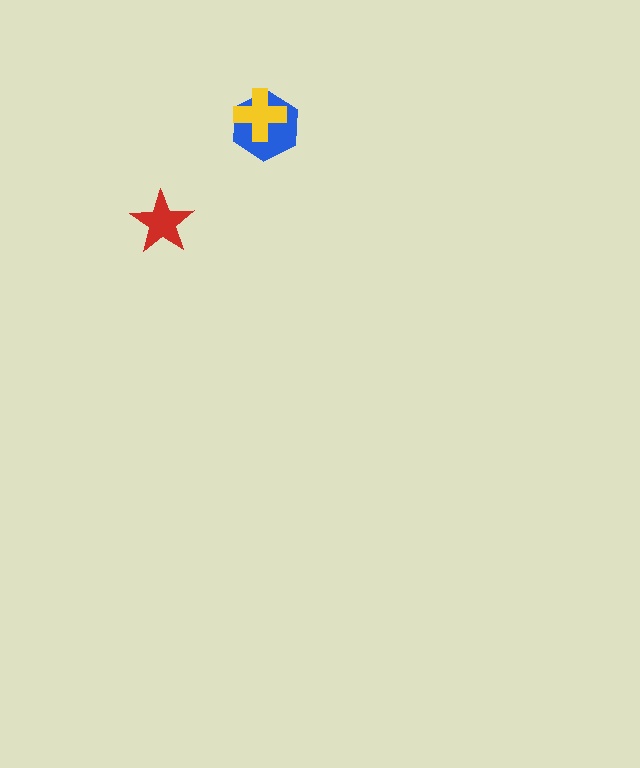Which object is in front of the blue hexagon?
The yellow cross is in front of the blue hexagon.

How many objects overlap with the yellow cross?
1 object overlaps with the yellow cross.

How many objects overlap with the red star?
0 objects overlap with the red star.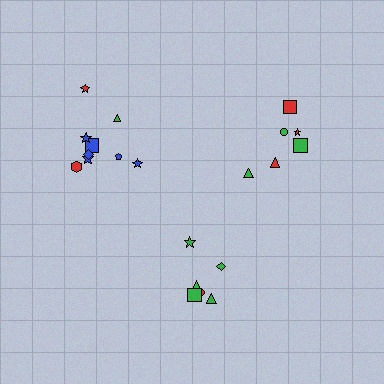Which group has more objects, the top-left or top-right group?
The top-left group.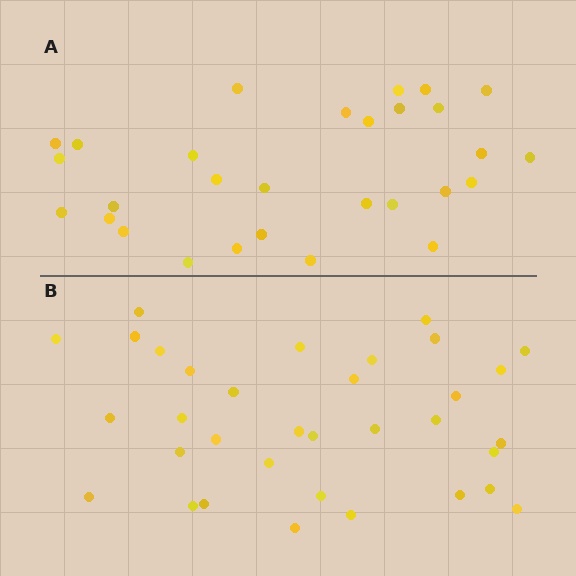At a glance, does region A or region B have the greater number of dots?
Region B (the bottom region) has more dots.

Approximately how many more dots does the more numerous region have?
Region B has about 5 more dots than region A.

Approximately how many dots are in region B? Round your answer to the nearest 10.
About 30 dots. (The exact count is 34, which rounds to 30.)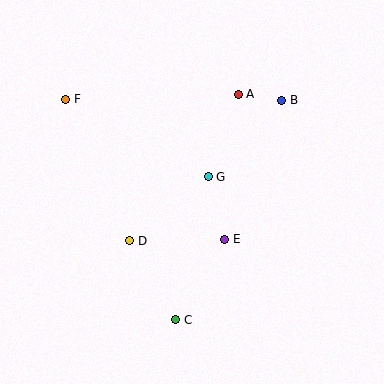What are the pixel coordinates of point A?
Point A is at (238, 94).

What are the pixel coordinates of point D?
Point D is at (130, 241).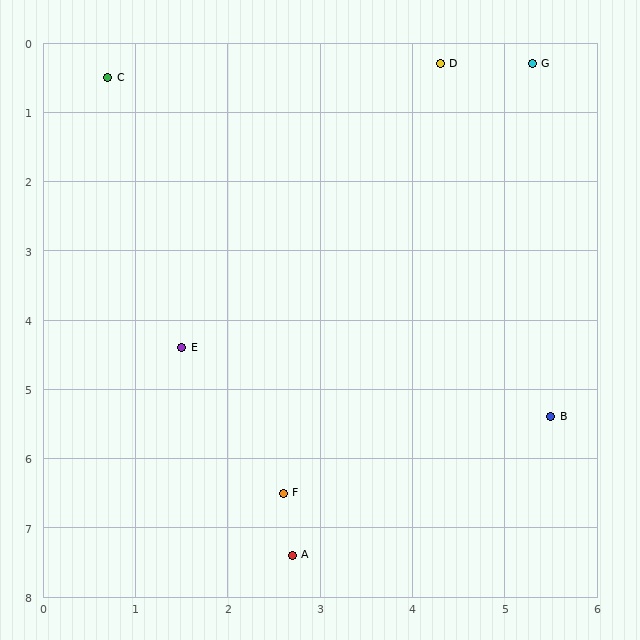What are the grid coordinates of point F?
Point F is at approximately (2.6, 6.5).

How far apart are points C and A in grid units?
Points C and A are about 7.2 grid units apart.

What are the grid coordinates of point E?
Point E is at approximately (1.5, 4.4).